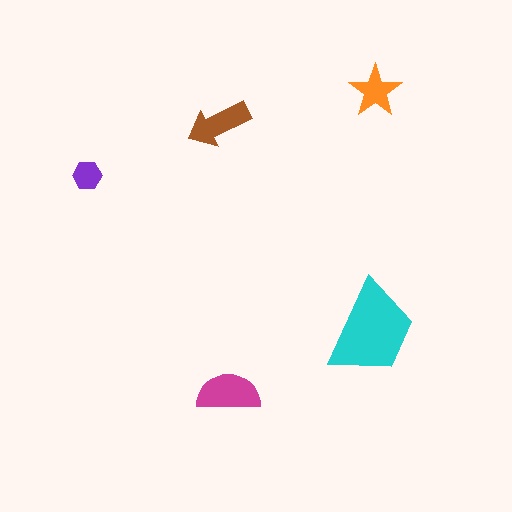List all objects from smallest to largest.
The purple hexagon, the orange star, the brown arrow, the magenta semicircle, the cyan trapezoid.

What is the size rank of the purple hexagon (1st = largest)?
5th.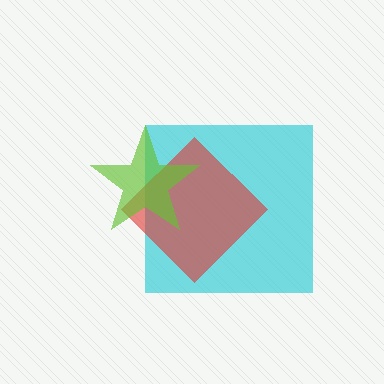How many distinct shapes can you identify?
There are 3 distinct shapes: a cyan square, a red diamond, a lime star.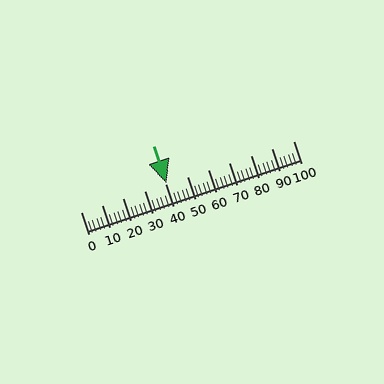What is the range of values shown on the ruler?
The ruler shows values from 0 to 100.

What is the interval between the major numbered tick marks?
The major tick marks are spaced 10 units apart.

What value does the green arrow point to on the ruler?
The green arrow points to approximately 41.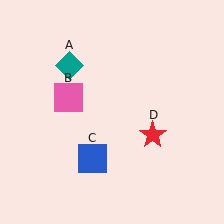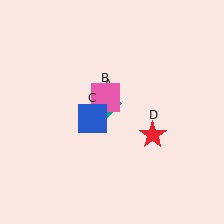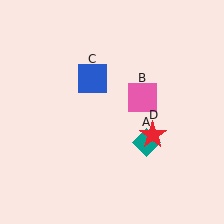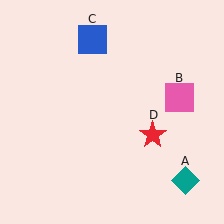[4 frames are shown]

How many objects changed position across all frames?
3 objects changed position: teal diamond (object A), pink square (object B), blue square (object C).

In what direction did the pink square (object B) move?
The pink square (object B) moved right.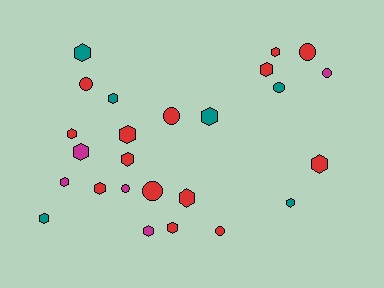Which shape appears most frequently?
Hexagon, with 17 objects.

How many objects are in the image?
There are 25 objects.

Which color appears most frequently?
Red, with 14 objects.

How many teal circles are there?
There is 1 teal circle.